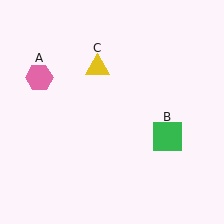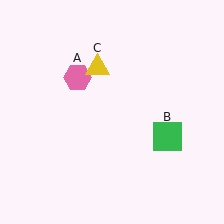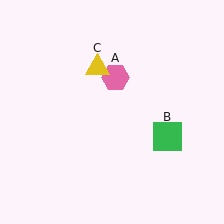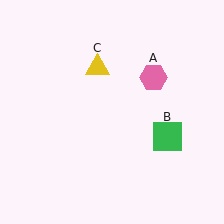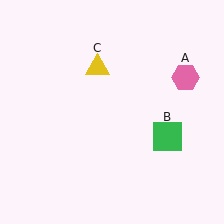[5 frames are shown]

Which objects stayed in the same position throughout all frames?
Green square (object B) and yellow triangle (object C) remained stationary.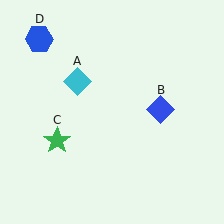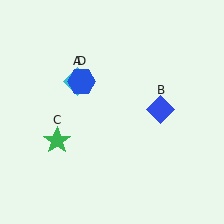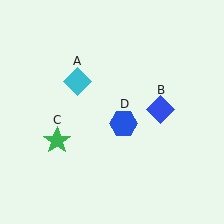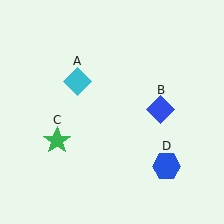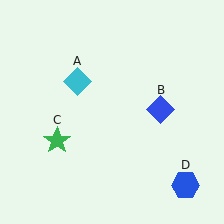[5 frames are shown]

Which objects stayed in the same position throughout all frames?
Cyan diamond (object A) and blue diamond (object B) and green star (object C) remained stationary.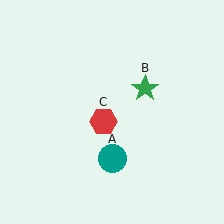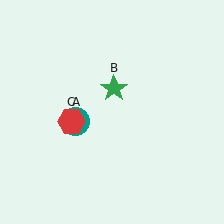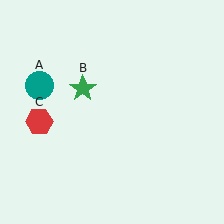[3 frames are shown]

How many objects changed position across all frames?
3 objects changed position: teal circle (object A), green star (object B), red hexagon (object C).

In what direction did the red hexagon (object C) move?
The red hexagon (object C) moved left.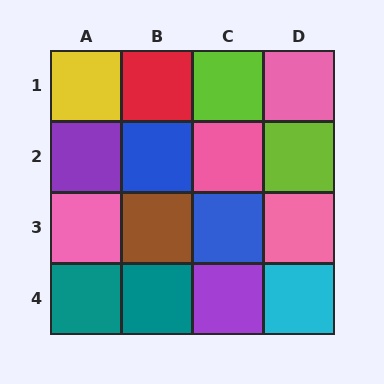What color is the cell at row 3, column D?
Pink.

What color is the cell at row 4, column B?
Teal.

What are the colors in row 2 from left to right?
Purple, blue, pink, lime.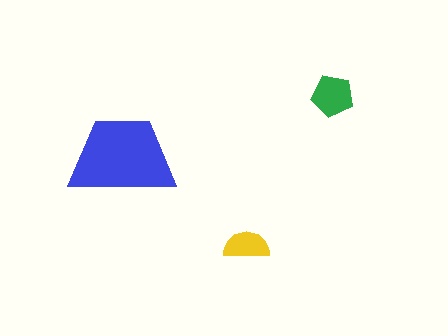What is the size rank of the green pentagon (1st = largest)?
2nd.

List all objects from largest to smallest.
The blue trapezoid, the green pentagon, the yellow semicircle.